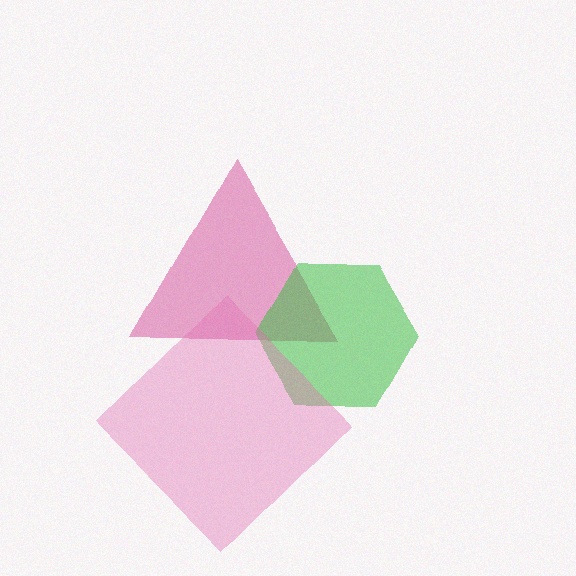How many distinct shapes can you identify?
There are 3 distinct shapes: a magenta triangle, a green hexagon, a pink diamond.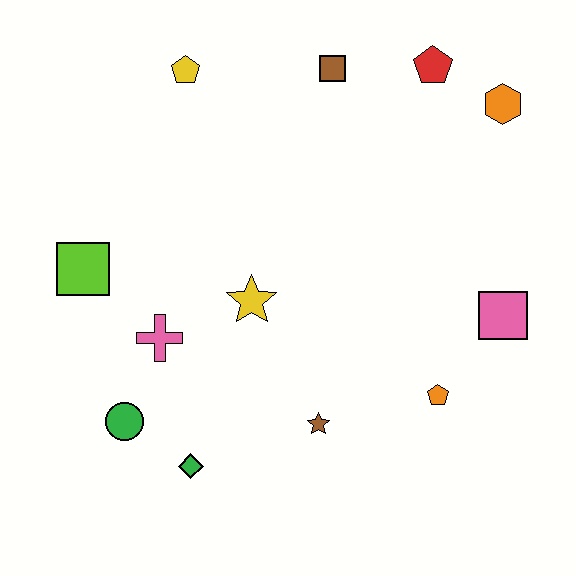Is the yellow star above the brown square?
No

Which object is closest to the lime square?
The pink cross is closest to the lime square.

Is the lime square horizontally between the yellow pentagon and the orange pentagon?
No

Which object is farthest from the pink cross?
The orange hexagon is farthest from the pink cross.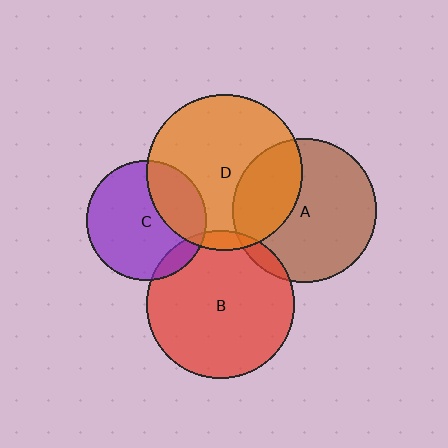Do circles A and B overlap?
Yes.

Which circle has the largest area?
Circle D (orange).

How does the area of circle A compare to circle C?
Approximately 1.4 times.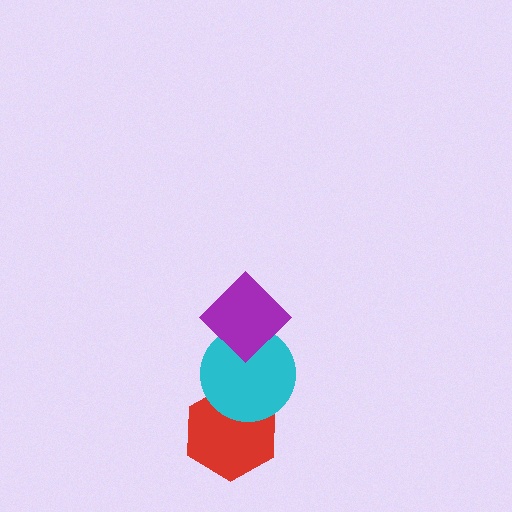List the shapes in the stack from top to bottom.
From top to bottom: the purple diamond, the cyan circle, the red hexagon.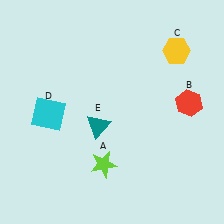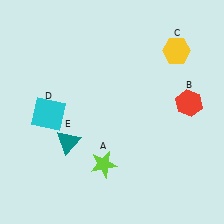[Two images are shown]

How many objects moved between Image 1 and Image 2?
1 object moved between the two images.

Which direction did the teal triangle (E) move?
The teal triangle (E) moved left.